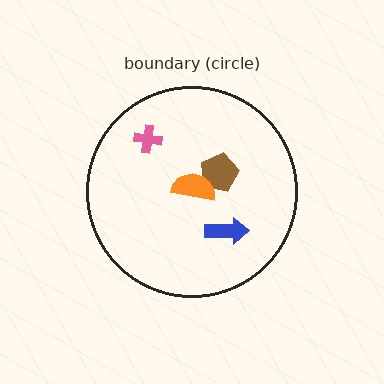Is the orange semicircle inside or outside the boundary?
Inside.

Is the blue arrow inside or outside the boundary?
Inside.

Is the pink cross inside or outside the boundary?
Inside.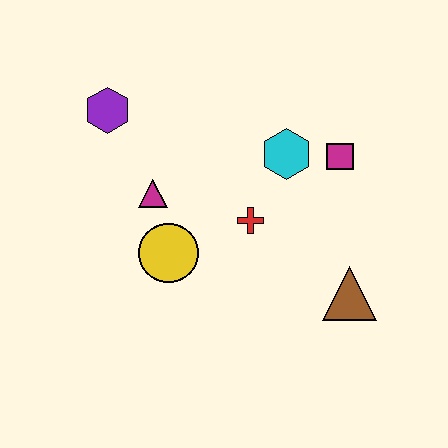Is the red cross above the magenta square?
No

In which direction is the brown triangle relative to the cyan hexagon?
The brown triangle is below the cyan hexagon.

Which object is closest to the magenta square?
The cyan hexagon is closest to the magenta square.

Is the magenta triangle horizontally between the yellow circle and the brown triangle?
No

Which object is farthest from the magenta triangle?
The brown triangle is farthest from the magenta triangle.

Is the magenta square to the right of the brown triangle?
No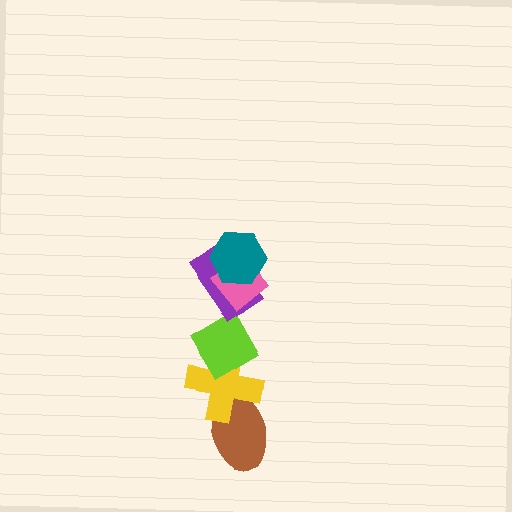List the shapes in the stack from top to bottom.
From top to bottom: the teal hexagon, the pink diamond, the purple rectangle, the lime diamond, the yellow cross, the brown ellipse.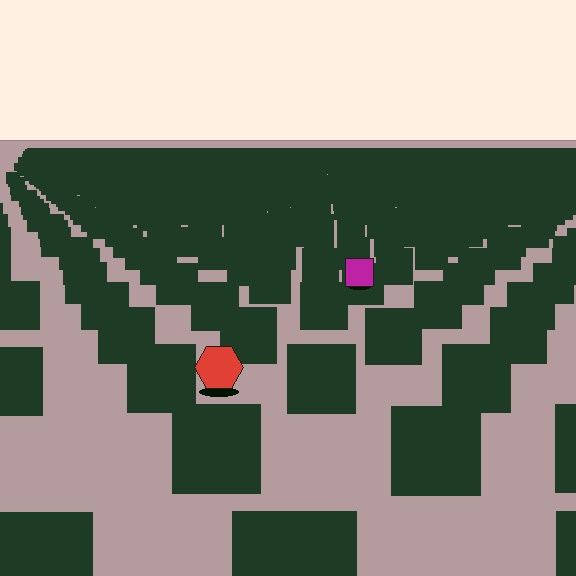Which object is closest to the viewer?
The red hexagon is closest. The texture marks near it are larger and more spread out.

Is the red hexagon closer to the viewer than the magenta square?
Yes. The red hexagon is closer — you can tell from the texture gradient: the ground texture is coarser near it.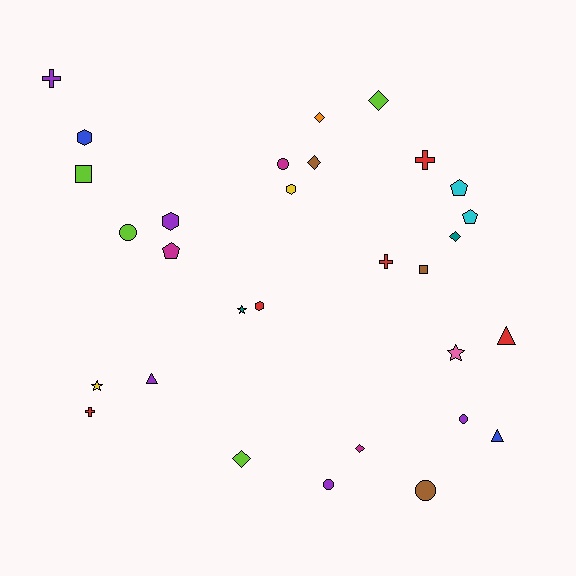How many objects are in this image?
There are 30 objects.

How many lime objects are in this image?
There are 4 lime objects.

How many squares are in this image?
There are 2 squares.